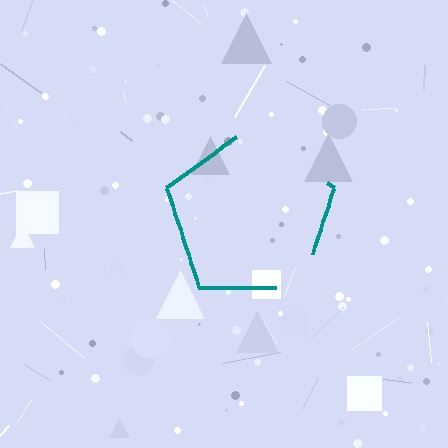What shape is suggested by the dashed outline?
The dashed outline suggests a pentagon.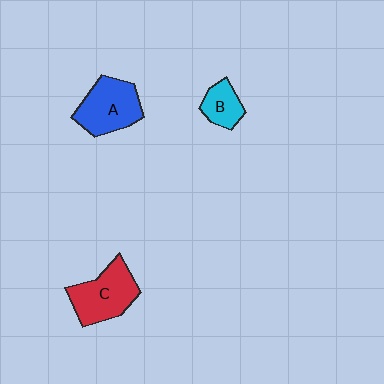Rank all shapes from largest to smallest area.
From largest to smallest: C (red), A (blue), B (cyan).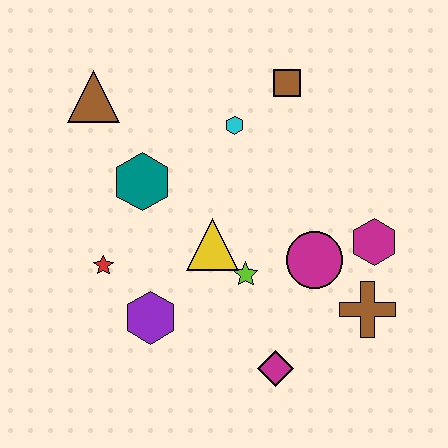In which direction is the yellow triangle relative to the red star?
The yellow triangle is to the right of the red star.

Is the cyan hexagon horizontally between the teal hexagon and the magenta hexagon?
Yes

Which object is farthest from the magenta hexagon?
The brown triangle is farthest from the magenta hexagon.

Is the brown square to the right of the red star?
Yes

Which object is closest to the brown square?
The cyan hexagon is closest to the brown square.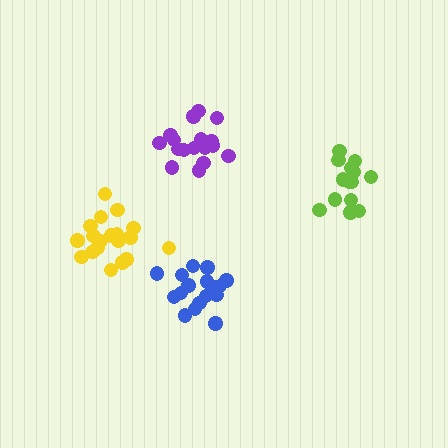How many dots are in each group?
Group 1: 18 dots, Group 2: 14 dots, Group 3: 18 dots, Group 4: 19 dots (69 total).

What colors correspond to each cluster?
The clusters are colored: purple, lime, blue, yellow.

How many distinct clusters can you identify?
There are 4 distinct clusters.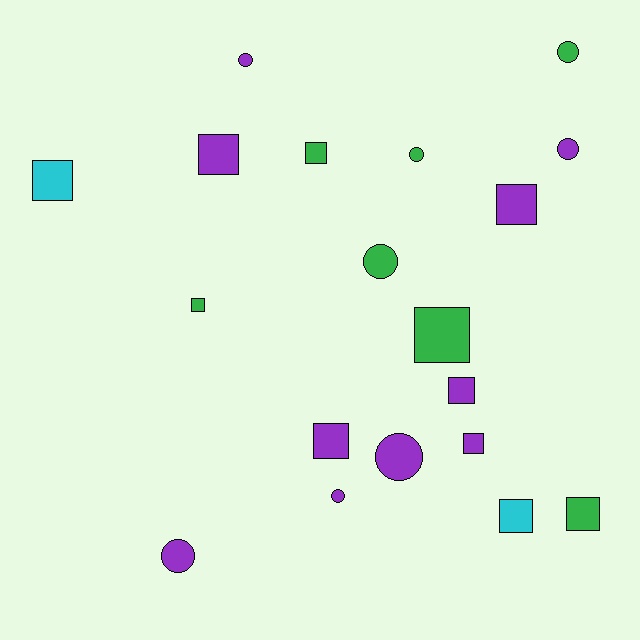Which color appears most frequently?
Purple, with 10 objects.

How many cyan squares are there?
There are 2 cyan squares.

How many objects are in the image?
There are 19 objects.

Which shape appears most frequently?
Square, with 11 objects.